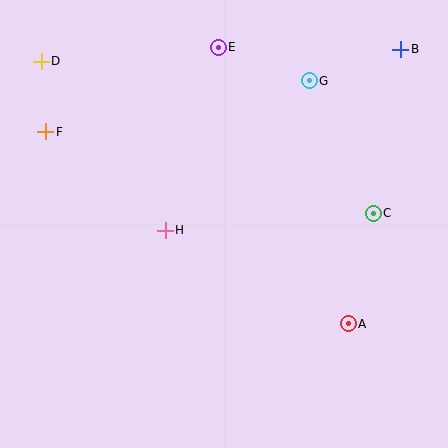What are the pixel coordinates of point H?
Point H is at (165, 230).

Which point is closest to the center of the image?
Point H at (165, 230) is closest to the center.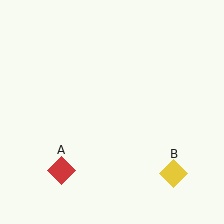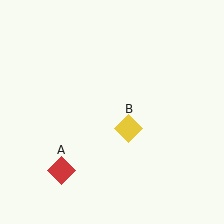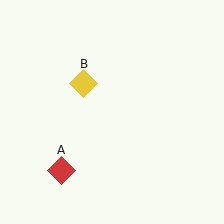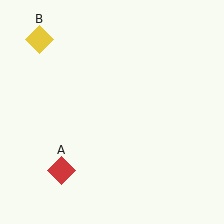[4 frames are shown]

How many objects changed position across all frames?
1 object changed position: yellow diamond (object B).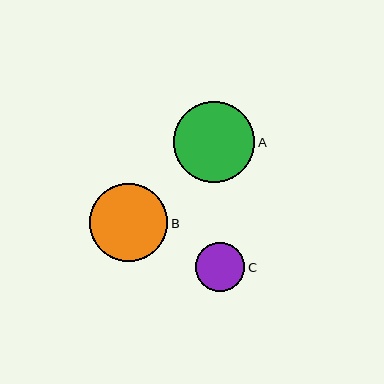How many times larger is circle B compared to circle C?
Circle B is approximately 1.6 times the size of circle C.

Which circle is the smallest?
Circle C is the smallest with a size of approximately 49 pixels.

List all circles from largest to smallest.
From largest to smallest: A, B, C.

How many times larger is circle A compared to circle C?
Circle A is approximately 1.7 times the size of circle C.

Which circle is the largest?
Circle A is the largest with a size of approximately 81 pixels.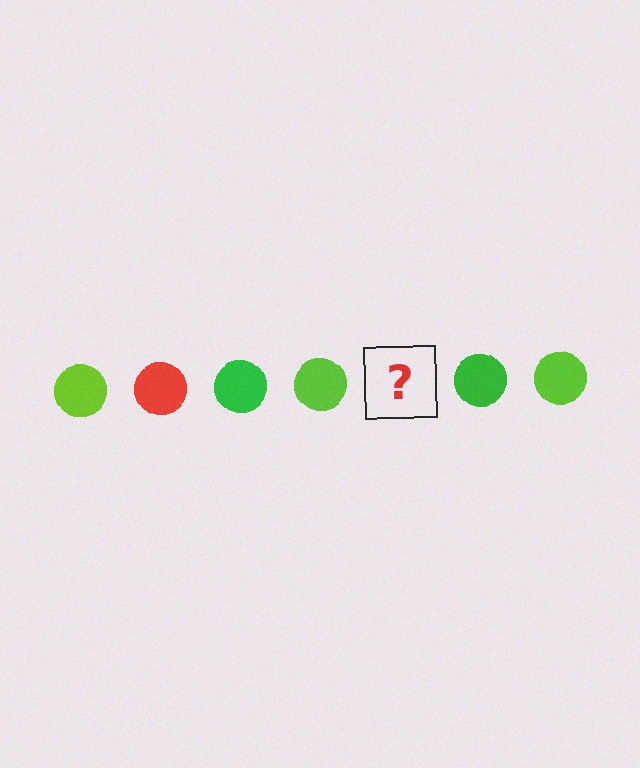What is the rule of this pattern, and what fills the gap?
The rule is that the pattern cycles through lime, red, green circles. The gap should be filled with a red circle.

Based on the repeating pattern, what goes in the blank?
The blank should be a red circle.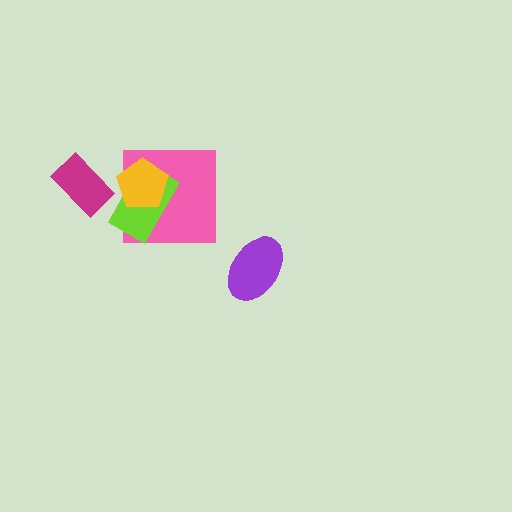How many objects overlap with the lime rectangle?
2 objects overlap with the lime rectangle.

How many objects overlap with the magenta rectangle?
0 objects overlap with the magenta rectangle.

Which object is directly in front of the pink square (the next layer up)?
The lime rectangle is directly in front of the pink square.